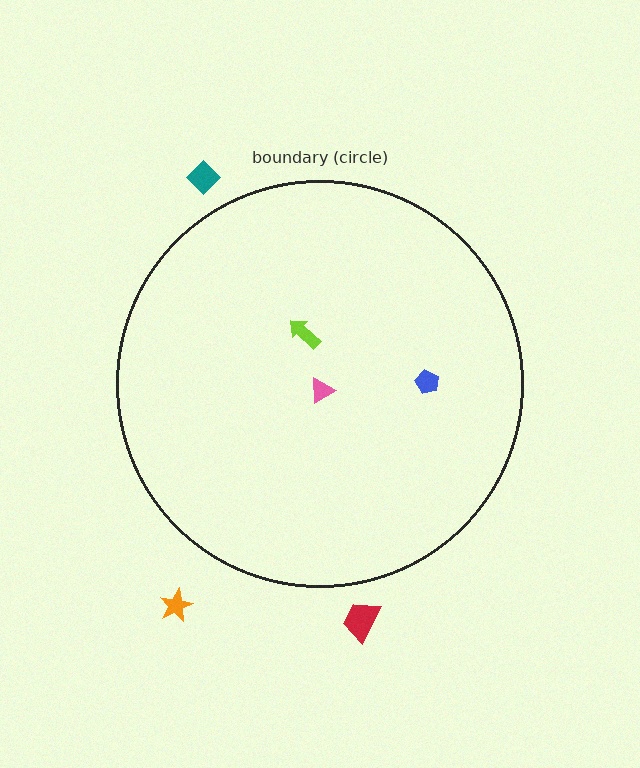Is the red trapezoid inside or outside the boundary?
Outside.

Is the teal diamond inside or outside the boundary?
Outside.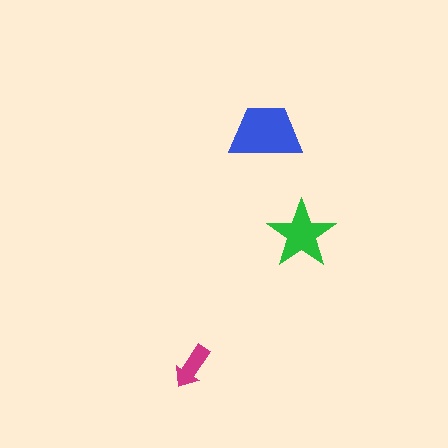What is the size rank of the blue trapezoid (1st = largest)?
1st.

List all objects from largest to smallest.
The blue trapezoid, the green star, the magenta arrow.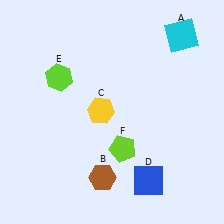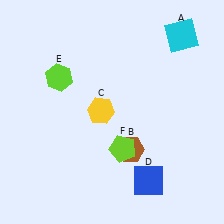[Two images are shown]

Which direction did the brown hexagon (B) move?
The brown hexagon (B) moved right.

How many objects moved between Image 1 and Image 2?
1 object moved between the two images.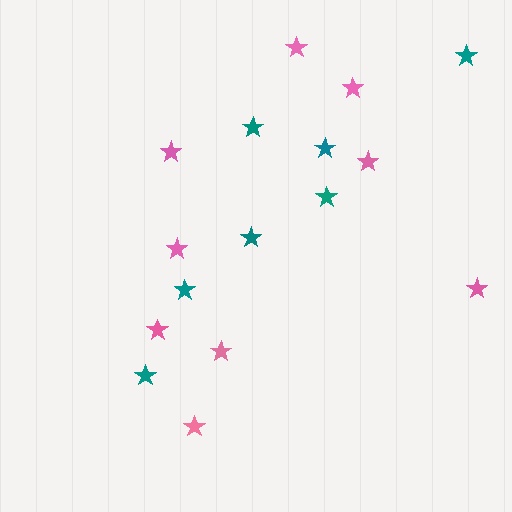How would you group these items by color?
There are 2 groups: one group of teal stars (7) and one group of pink stars (9).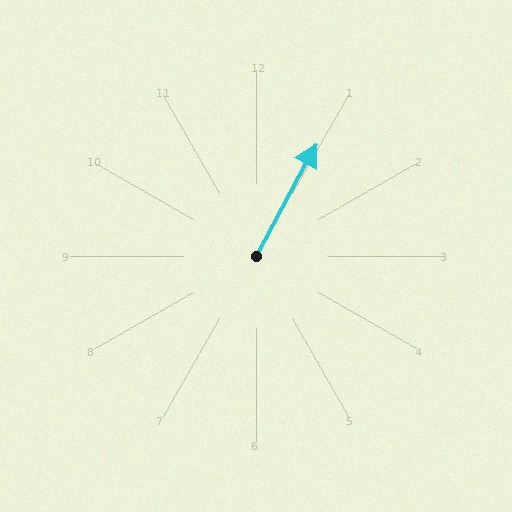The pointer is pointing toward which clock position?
Roughly 1 o'clock.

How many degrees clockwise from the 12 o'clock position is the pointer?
Approximately 28 degrees.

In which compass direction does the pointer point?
Northeast.